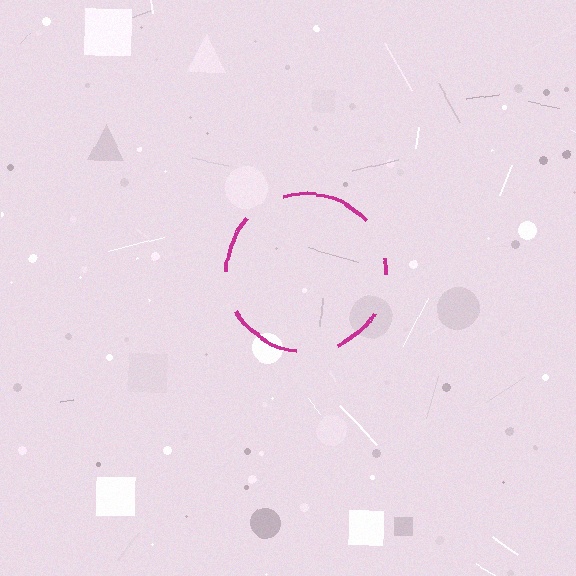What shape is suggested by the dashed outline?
The dashed outline suggests a circle.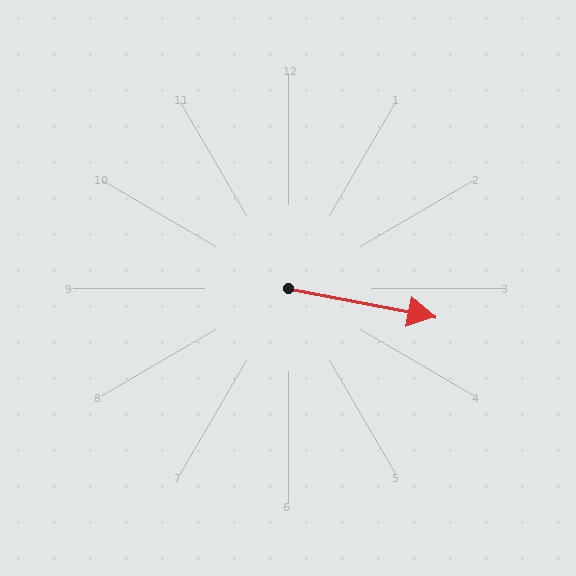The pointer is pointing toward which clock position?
Roughly 3 o'clock.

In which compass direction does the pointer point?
East.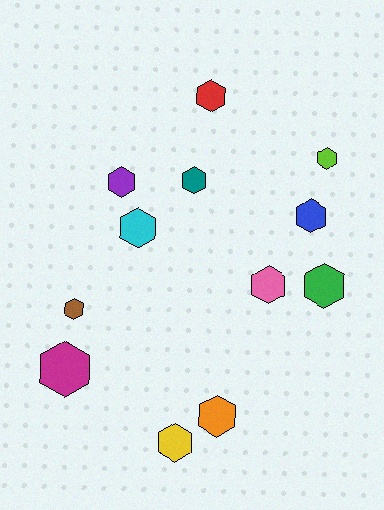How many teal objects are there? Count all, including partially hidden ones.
There is 1 teal object.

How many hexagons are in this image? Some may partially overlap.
There are 12 hexagons.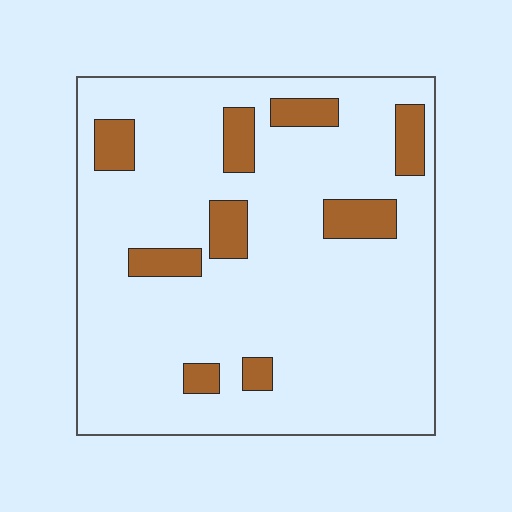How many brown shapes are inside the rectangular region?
9.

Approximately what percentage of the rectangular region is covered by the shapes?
Approximately 15%.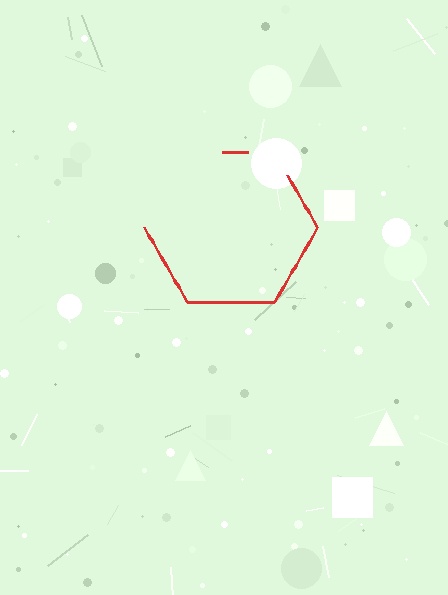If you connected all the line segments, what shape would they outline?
They would outline a hexagon.